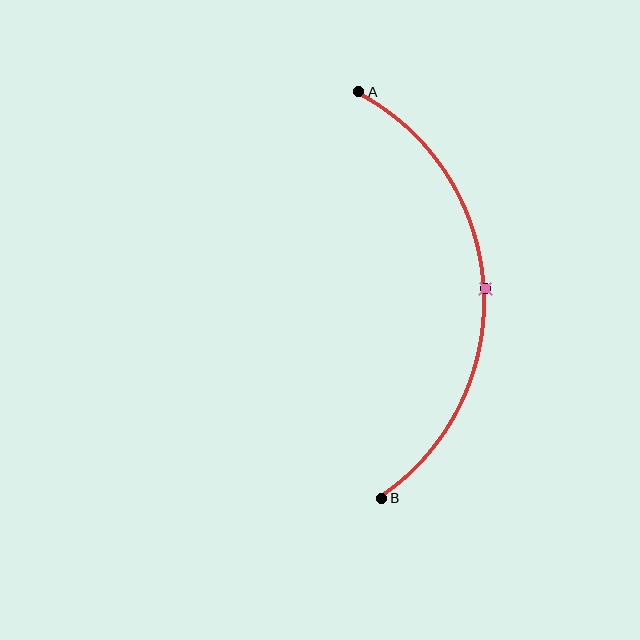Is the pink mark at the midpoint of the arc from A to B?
Yes. The pink mark lies on the arc at equal arc-length from both A and B — it is the arc midpoint.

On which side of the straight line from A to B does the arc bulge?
The arc bulges to the right of the straight line connecting A and B.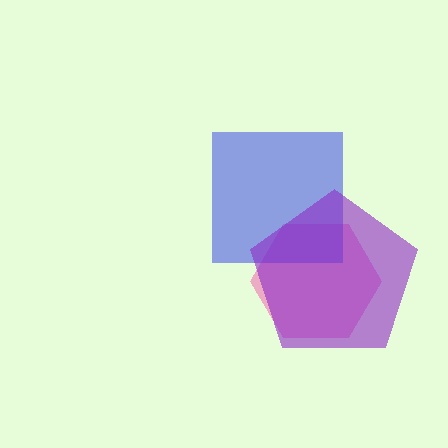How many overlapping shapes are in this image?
There are 3 overlapping shapes in the image.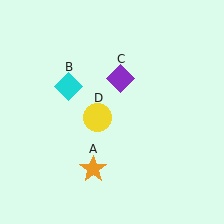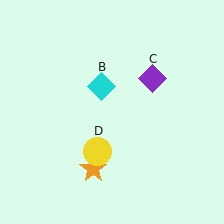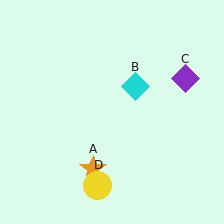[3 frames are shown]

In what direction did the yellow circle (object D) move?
The yellow circle (object D) moved down.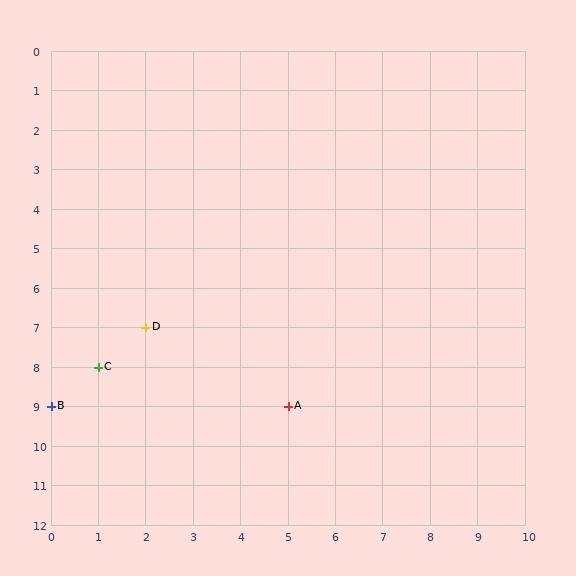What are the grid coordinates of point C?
Point C is at grid coordinates (1, 8).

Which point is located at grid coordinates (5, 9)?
Point A is at (5, 9).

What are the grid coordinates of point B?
Point B is at grid coordinates (0, 9).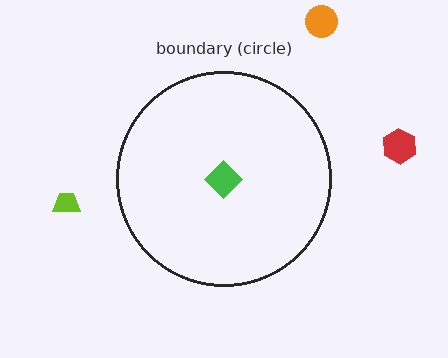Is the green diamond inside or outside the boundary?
Inside.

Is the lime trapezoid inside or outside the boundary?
Outside.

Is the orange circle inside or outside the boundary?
Outside.